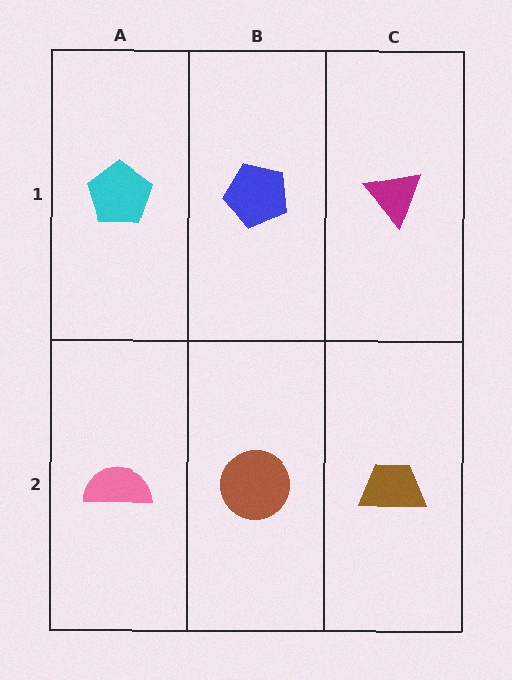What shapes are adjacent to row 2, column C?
A magenta triangle (row 1, column C), a brown circle (row 2, column B).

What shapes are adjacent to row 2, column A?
A cyan pentagon (row 1, column A), a brown circle (row 2, column B).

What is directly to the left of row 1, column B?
A cyan pentagon.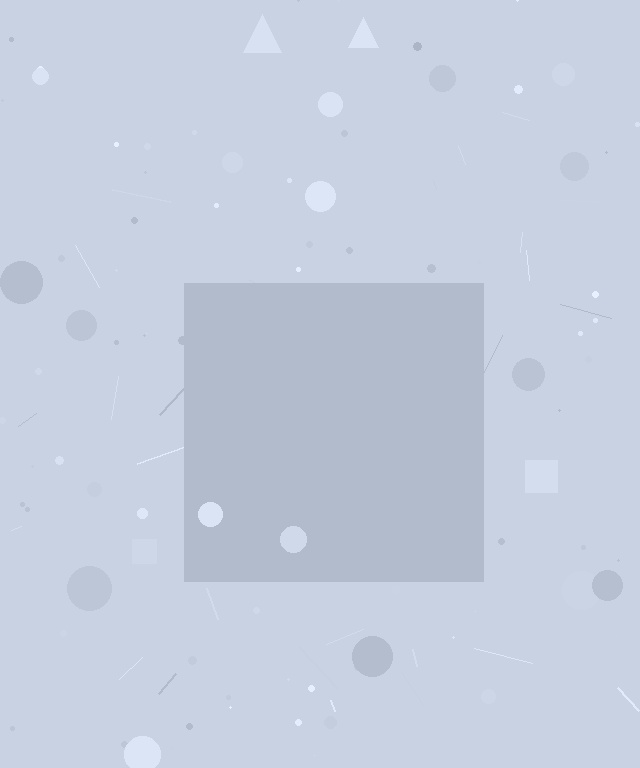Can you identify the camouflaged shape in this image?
The camouflaged shape is a square.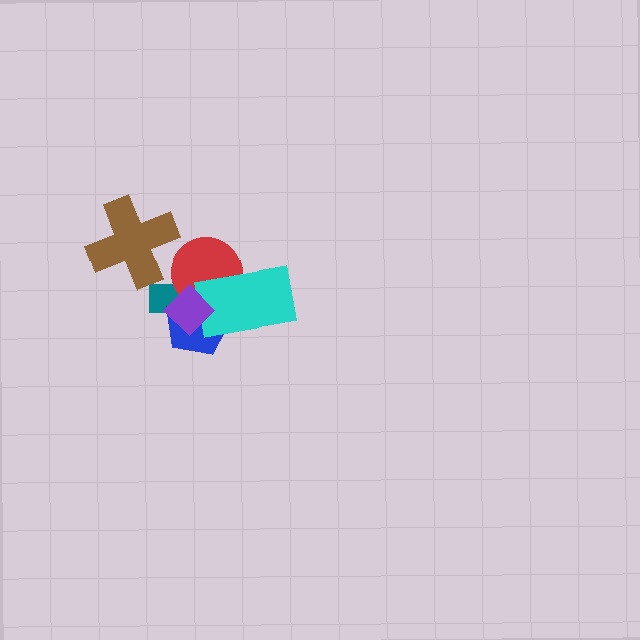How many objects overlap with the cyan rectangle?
4 objects overlap with the cyan rectangle.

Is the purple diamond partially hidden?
No, no other shape covers it.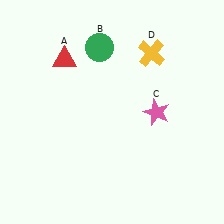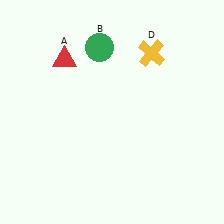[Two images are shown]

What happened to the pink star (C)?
The pink star (C) was removed in Image 2. It was in the bottom-right area of Image 1.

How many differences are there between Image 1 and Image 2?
There is 1 difference between the two images.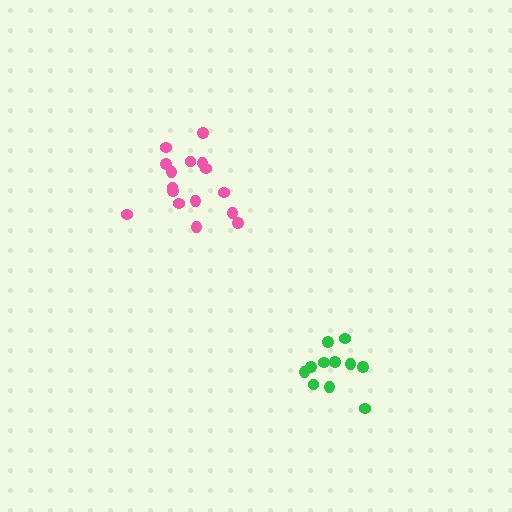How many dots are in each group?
Group 1: 16 dots, Group 2: 11 dots (27 total).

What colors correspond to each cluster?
The clusters are colored: pink, green.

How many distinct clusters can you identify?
There are 2 distinct clusters.